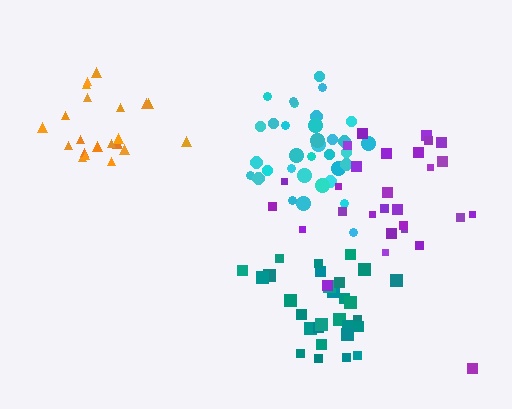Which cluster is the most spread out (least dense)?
Purple.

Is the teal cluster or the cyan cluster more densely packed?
Teal.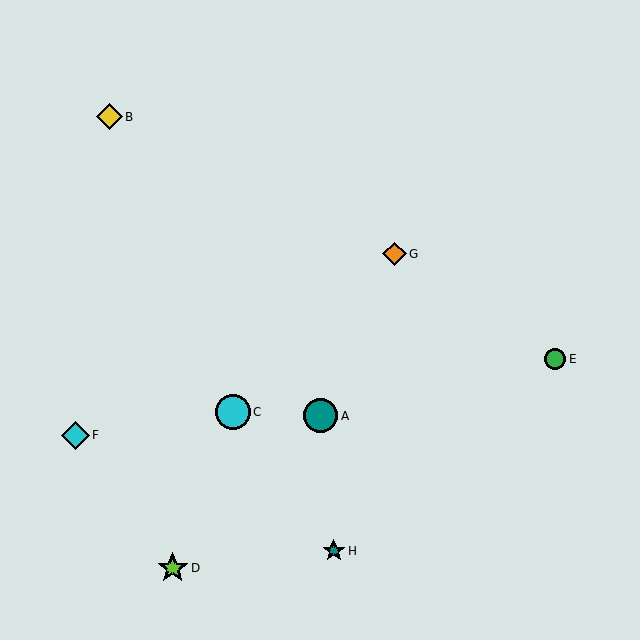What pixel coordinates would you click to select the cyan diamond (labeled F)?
Click at (75, 435) to select the cyan diamond F.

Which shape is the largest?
The cyan circle (labeled C) is the largest.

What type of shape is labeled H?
Shape H is a teal star.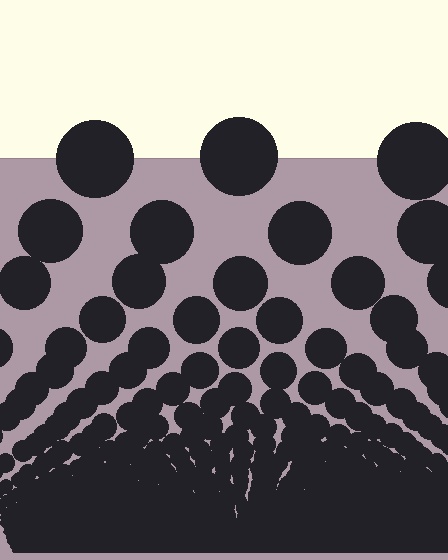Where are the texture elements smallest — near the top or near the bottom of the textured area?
Near the bottom.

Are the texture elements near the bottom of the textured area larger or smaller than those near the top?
Smaller. The gradient is inverted — elements near the bottom are smaller and denser.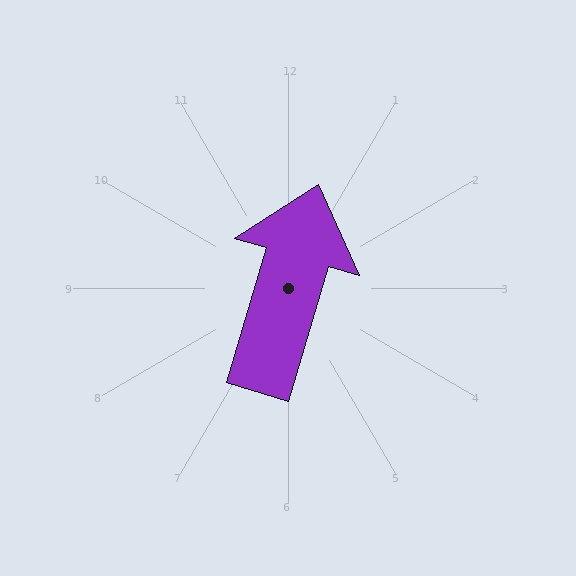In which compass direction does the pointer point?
North.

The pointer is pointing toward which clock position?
Roughly 1 o'clock.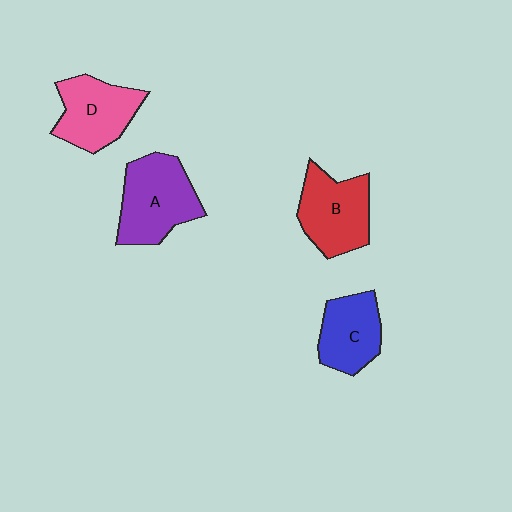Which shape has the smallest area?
Shape C (blue).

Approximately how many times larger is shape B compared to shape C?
Approximately 1.2 times.